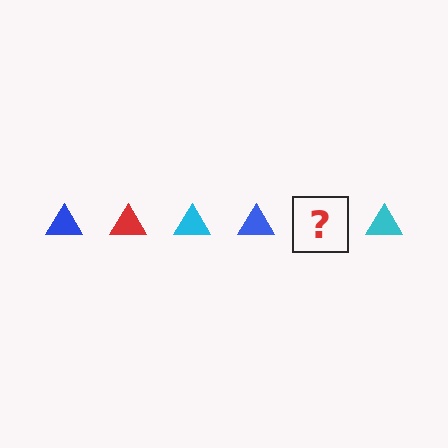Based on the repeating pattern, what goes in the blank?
The blank should be a red triangle.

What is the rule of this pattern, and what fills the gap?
The rule is that the pattern cycles through blue, red, cyan triangles. The gap should be filled with a red triangle.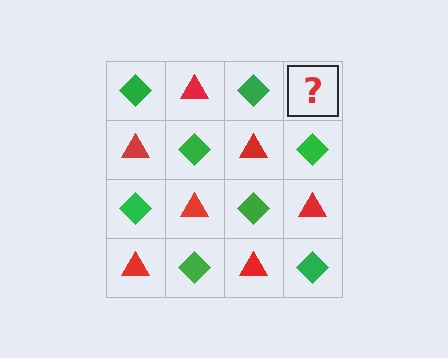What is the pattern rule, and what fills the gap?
The rule is that it alternates green diamond and red triangle in a checkerboard pattern. The gap should be filled with a red triangle.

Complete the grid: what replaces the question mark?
The question mark should be replaced with a red triangle.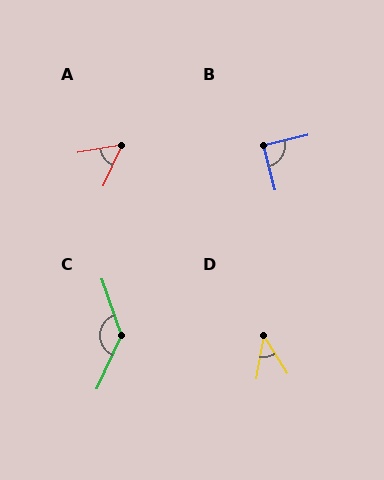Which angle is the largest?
C, at approximately 136 degrees.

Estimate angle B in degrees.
Approximately 89 degrees.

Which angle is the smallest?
D, at approximately 41 degrees.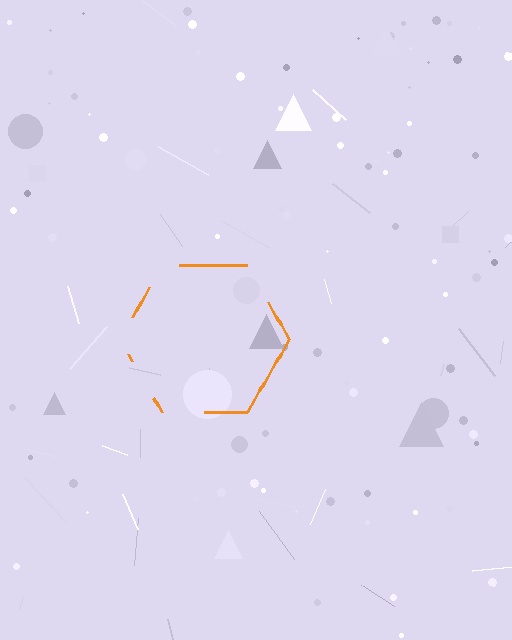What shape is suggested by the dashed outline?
The dashed outline suggests a hexagon.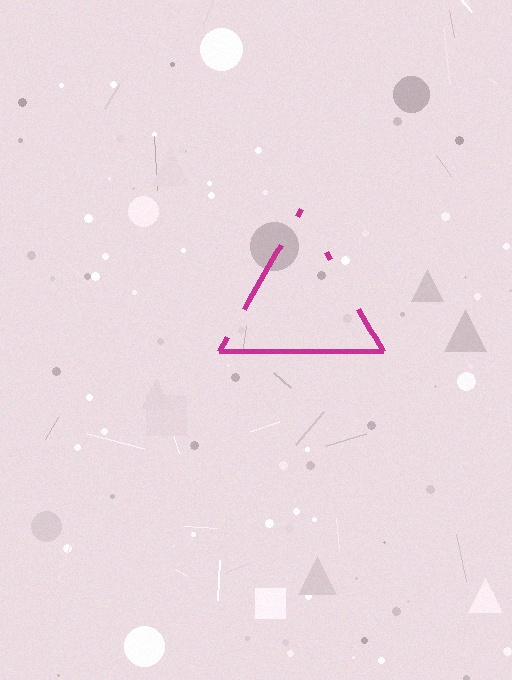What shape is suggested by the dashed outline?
The dashed outline suggests a triangle.